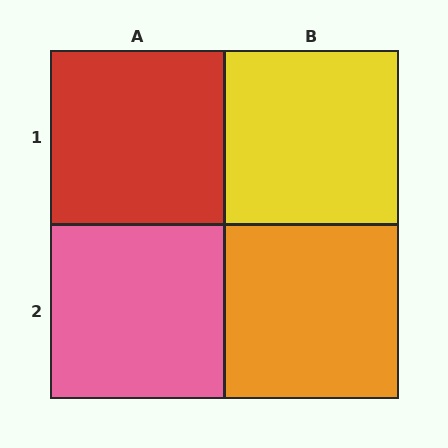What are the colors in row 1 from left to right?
Red, yellow.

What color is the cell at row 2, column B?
Orange.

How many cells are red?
1 cell is red.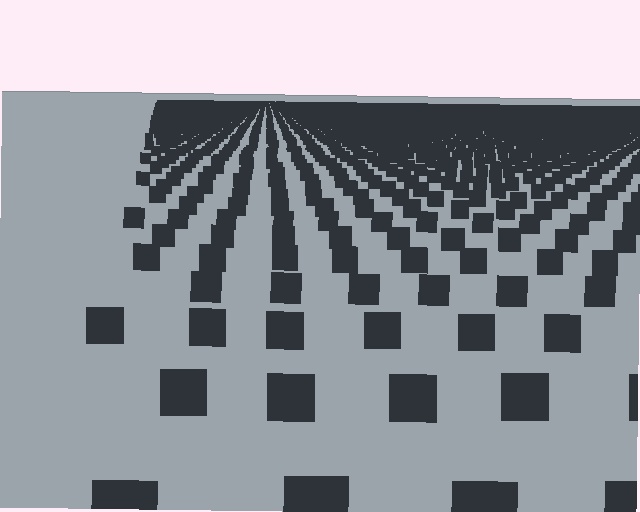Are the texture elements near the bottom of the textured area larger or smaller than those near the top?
Larger. Near the bottom, elements are closer to the viewer and appear at a bigger on-screen size.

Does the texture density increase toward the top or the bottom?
Density increases toward the top.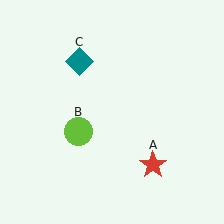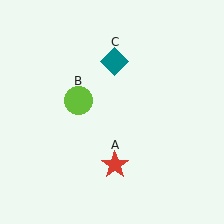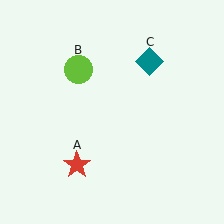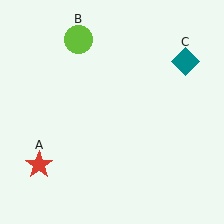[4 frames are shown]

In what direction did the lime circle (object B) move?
The lime circle (object B) moved up.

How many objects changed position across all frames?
3 objects changed position: red star (object A), lime circle (object B), teal diamond (object C).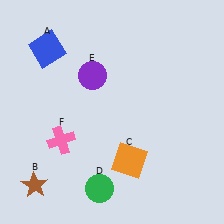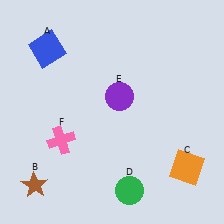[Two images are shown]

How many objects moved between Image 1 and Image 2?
3 objects moved between the two images.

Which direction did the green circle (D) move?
The green circle (D) moved right.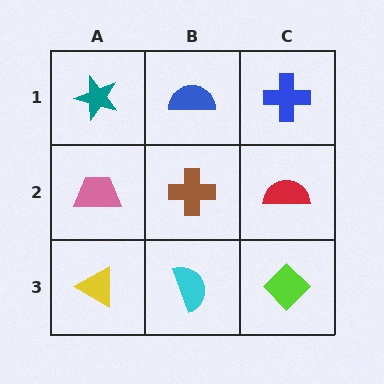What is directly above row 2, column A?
A teal star.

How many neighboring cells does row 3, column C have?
2.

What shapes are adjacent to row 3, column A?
A pink trapezoid (row 2, column A), a cyan semicircle (row 3, column B).